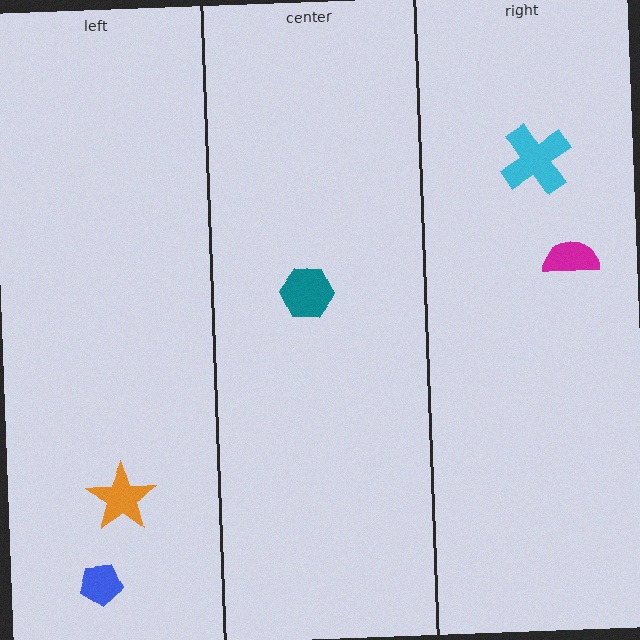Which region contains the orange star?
The left region.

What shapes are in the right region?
The cyan cross, the magenta semicircle.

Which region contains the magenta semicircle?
The right region.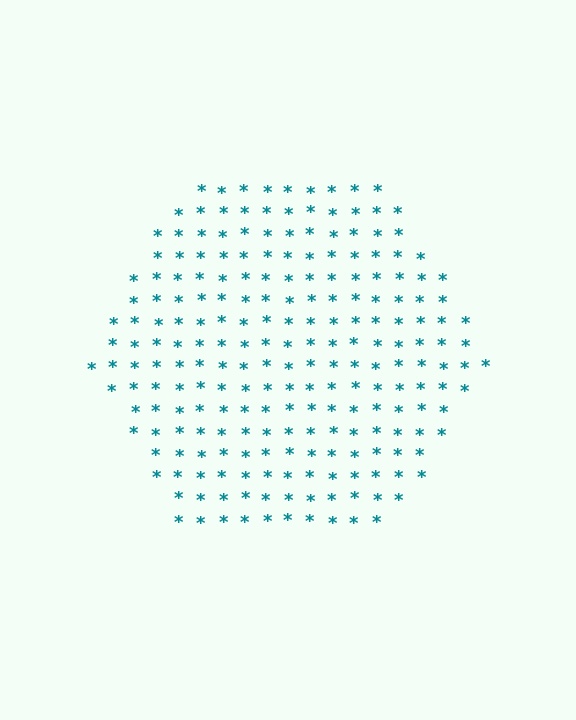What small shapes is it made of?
It is made of small asterisks.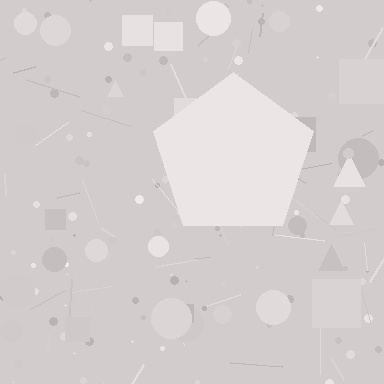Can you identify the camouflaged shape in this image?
The camouflaged shape is a pentagon.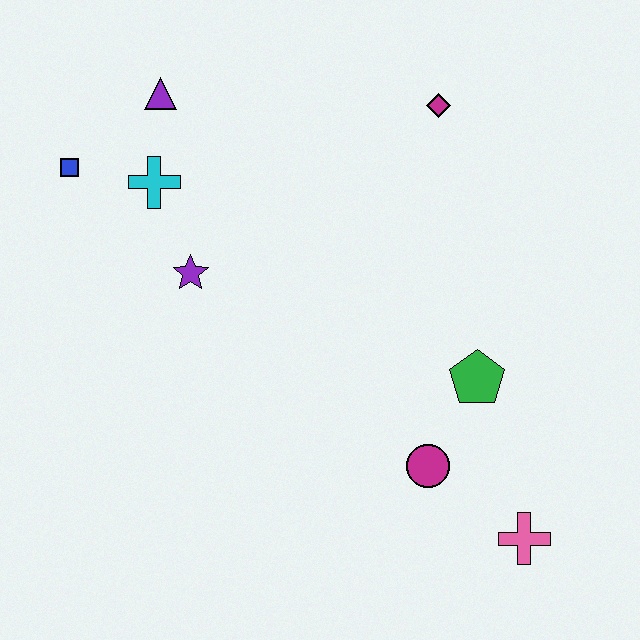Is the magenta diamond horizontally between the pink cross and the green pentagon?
No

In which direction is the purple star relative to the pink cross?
The purple star is to the left of the pink cross.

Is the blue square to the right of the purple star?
No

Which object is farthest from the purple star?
The pink cross is farthest from the purple star.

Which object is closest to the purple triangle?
The cyan cross is closest to the purple triangle.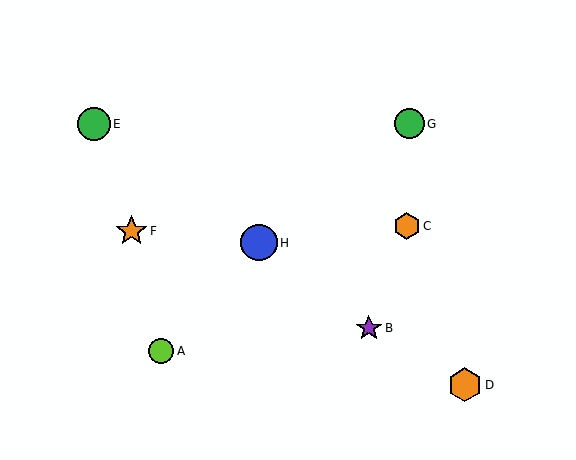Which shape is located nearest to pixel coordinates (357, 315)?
The purple star (labeled B) at (369, 328) is nearest to that location.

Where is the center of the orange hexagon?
The center of the orange hexagon is at (465, 385).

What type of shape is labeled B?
Shape B is a purple star.